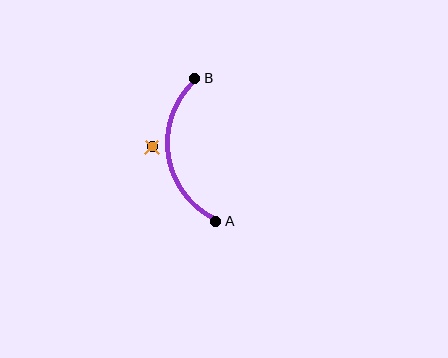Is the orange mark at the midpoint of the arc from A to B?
No — the orange mark does not lie on the arc at all. It sits slightly outside the curve.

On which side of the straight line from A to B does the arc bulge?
The arc bulges to the left of the straight line connecting A and B.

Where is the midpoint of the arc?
The arc midpoint is the point on the curve farthest from the straight line joining A and B. It sits to the left of that line.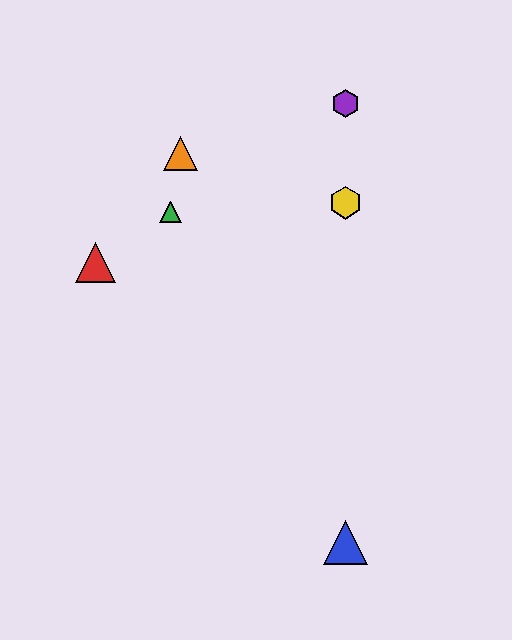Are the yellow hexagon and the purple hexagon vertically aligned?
Yes, both are at x≈345.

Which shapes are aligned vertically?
The blue triangle, the yellow hexagon, the purple hexagon are aligned vertically.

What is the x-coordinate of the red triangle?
The red triangle is at x≈96.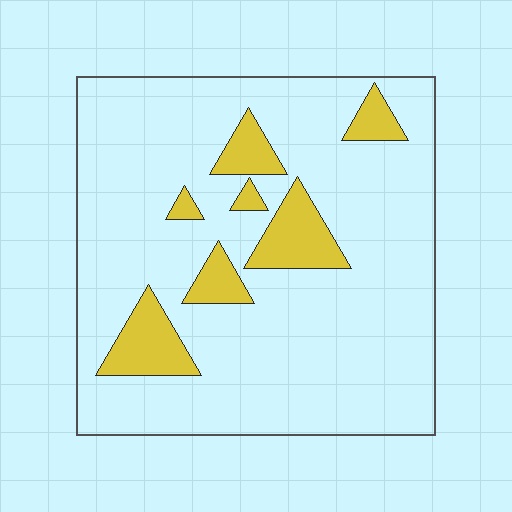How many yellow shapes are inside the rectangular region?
7.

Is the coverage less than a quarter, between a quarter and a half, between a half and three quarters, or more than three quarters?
Less than a quarter.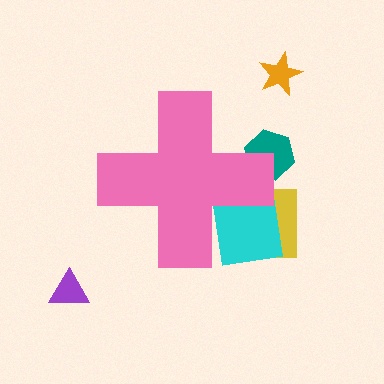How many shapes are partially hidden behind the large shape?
3 shapes are partially hidden.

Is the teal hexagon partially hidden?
Yes, the teal hexagon is partially hidden behind the pink cross.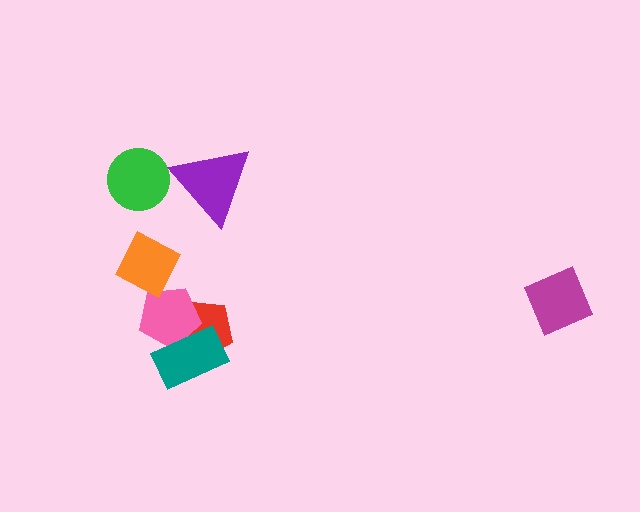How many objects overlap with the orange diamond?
1 object overlaps with the orange diamond.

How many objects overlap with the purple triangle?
0 objects overlap with the purple triangle.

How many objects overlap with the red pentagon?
2 objects overlap with the red pentagon.